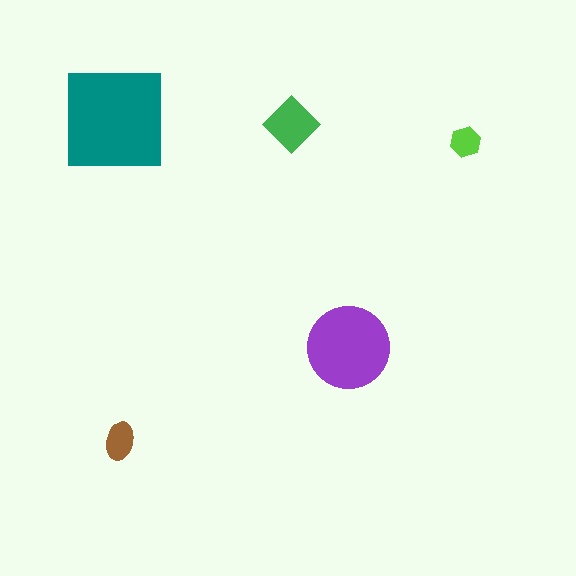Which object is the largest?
The teal square.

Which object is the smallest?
The lime hexagon.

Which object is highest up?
The teal square is topmost.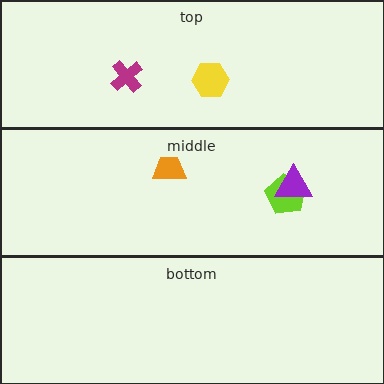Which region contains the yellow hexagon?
The top region.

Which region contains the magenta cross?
The top region.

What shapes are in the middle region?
The orange trapezoid, the lime pentagon, the purple triangle.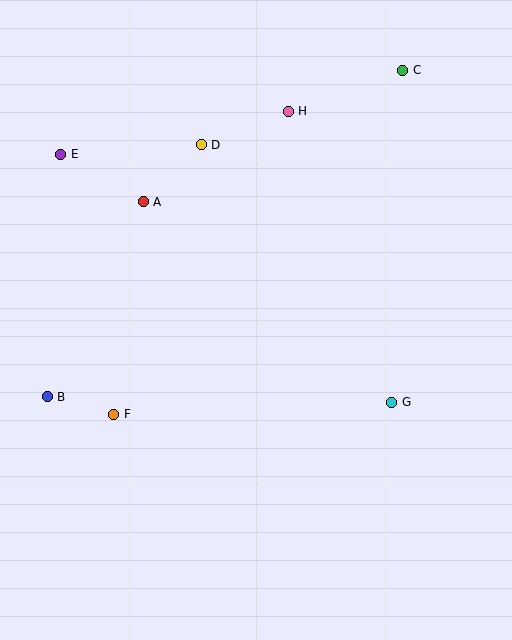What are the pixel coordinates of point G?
Point G is at (392, 402).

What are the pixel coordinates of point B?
Point B is at (47, 397).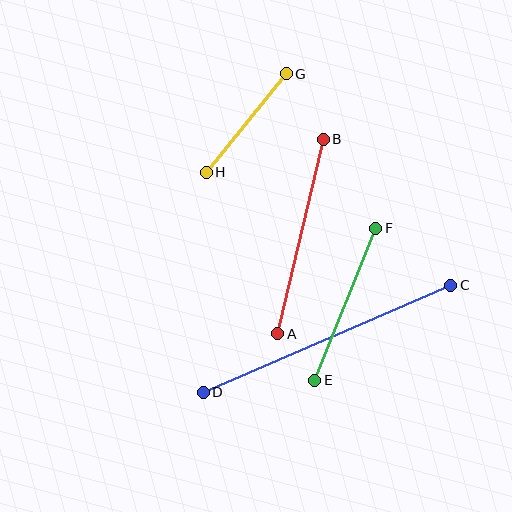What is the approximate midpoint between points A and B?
The midpoint is at approximately (301, 236) pixels.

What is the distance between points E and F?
The distance is approximately 164 pixels.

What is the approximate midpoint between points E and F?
The midpoint is at approximately (345, 304) pixels.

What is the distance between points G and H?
The distance is approximately 127 pixels.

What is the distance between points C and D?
The distance is approximately 270 pixels.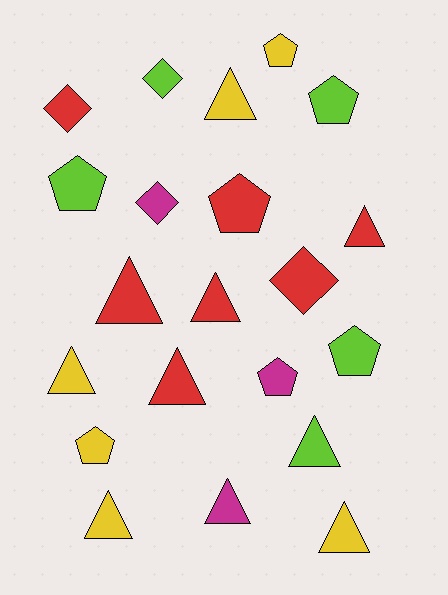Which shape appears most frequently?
Triangle, with 10 objects.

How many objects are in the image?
There are 21 objects.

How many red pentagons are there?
There is 1 red pentagon.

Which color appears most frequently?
Red, with 7 objects.